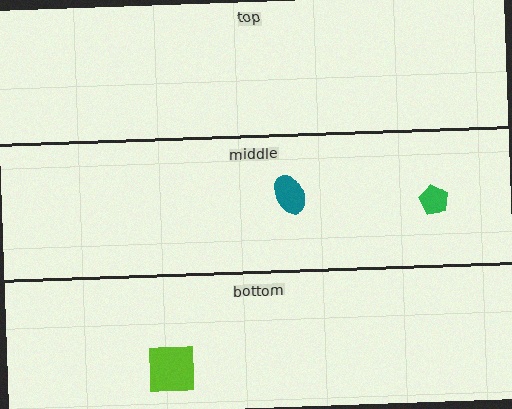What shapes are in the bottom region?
The lime square.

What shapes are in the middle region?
The green pentagon, the teal ellipse.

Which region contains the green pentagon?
The middle region.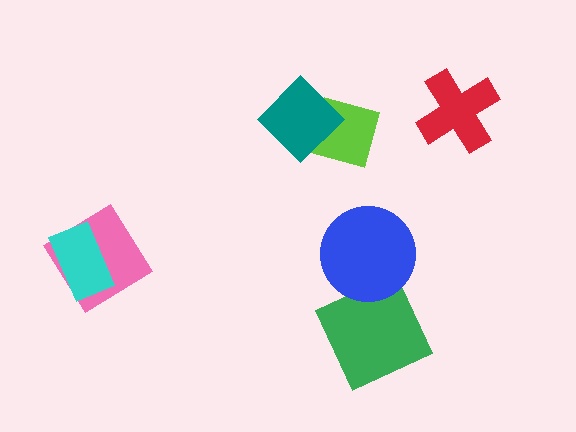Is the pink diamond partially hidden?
Yes, it is partially covered by another shape.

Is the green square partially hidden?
Yes, it is partially covered by another shape.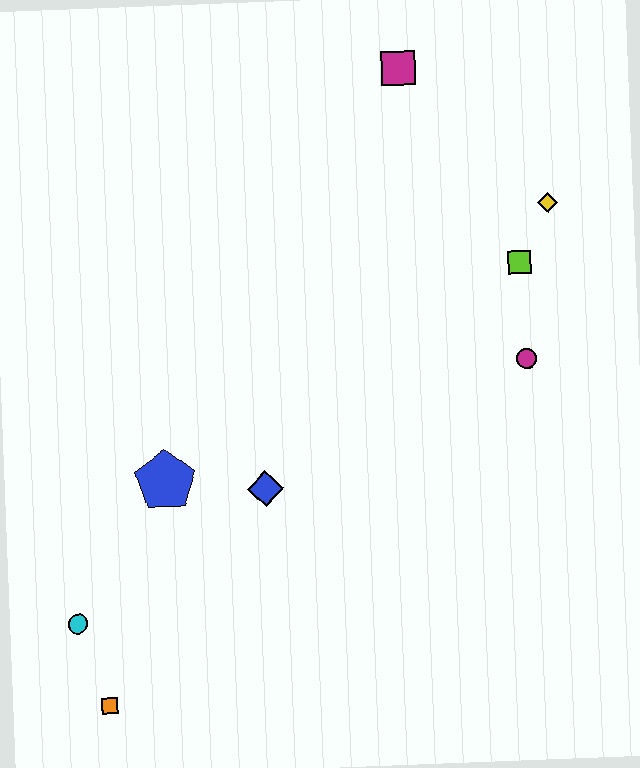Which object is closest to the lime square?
The yellow diamond is closest to the lime square.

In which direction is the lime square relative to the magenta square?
The lime square is below the magenta square.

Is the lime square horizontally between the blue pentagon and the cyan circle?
No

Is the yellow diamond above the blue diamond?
Yes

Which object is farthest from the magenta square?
The orange square is farthest from the magenta square.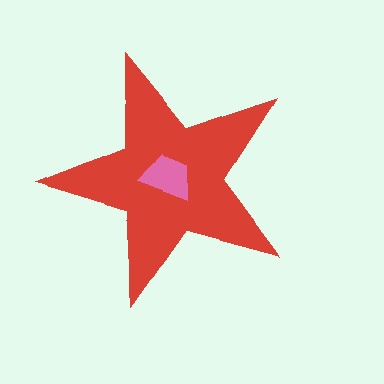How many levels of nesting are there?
2.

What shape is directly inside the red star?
The pink trapezoid.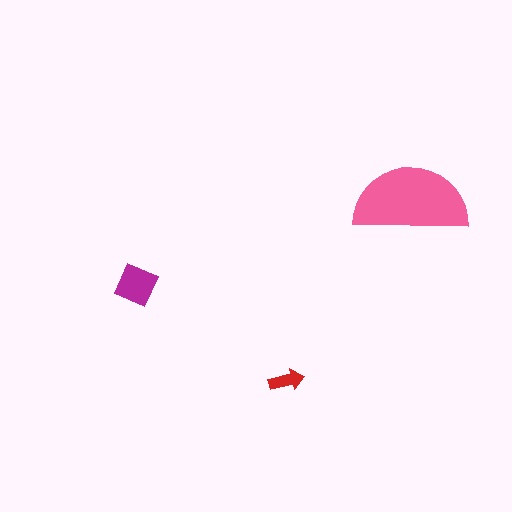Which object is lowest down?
The red arrow is bottommost.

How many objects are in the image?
There are 3 objects in the image.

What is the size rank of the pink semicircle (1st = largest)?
1st.